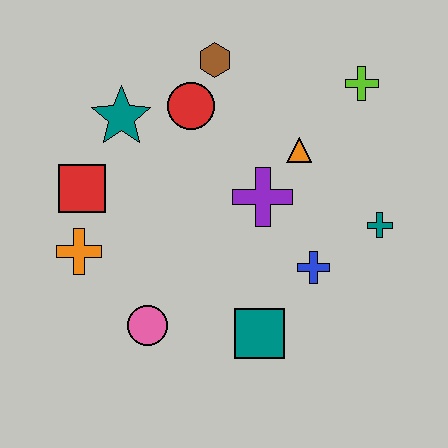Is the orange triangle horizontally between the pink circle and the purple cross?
No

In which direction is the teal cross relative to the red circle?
The teal cross is to the right of the red circle.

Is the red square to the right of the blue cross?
No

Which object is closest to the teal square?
The blue cross is closest to the teal square.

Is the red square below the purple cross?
No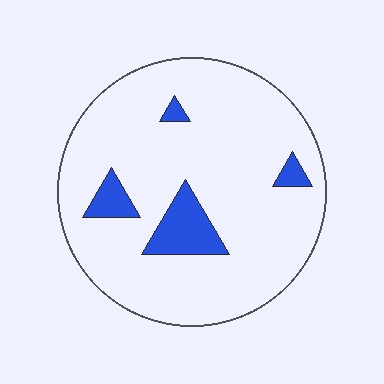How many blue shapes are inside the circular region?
4.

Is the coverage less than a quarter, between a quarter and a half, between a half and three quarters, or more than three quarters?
Less than a quarter.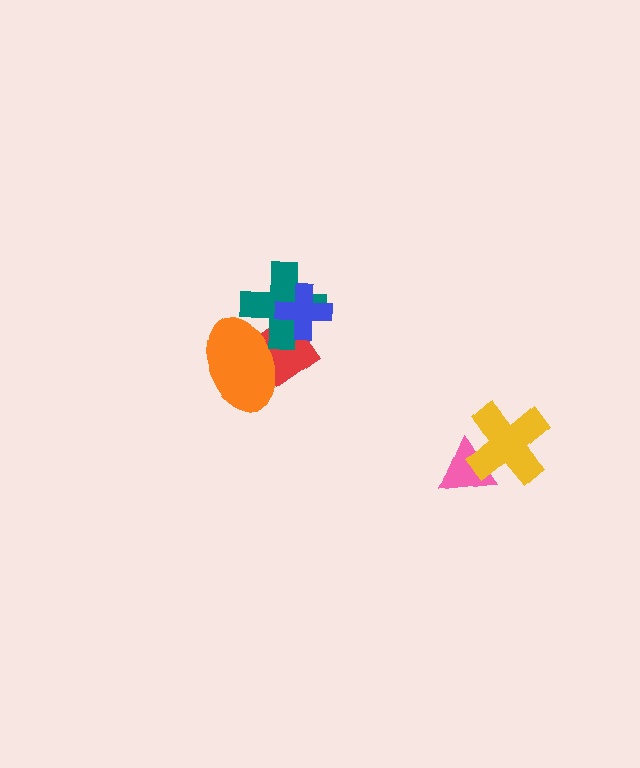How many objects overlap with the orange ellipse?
2 objects overlap with the orange ellipse.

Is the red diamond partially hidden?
Yes, it is partially covered by another shape.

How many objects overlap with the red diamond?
3 objects overlap with the red diamond.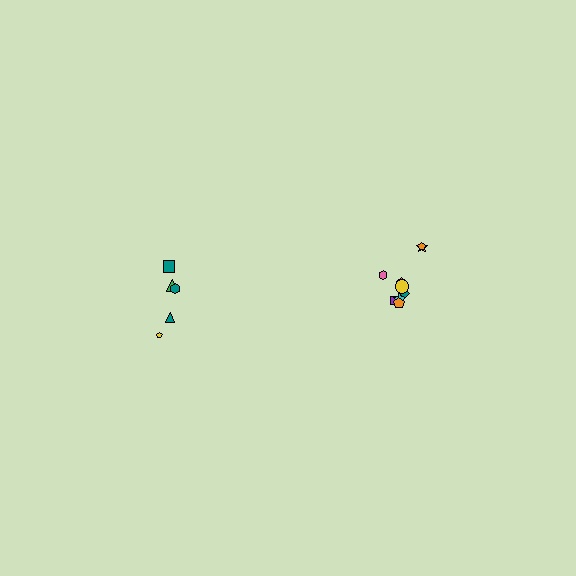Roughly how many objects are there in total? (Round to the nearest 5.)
Roughly 15 objects in total.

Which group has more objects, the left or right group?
The right group.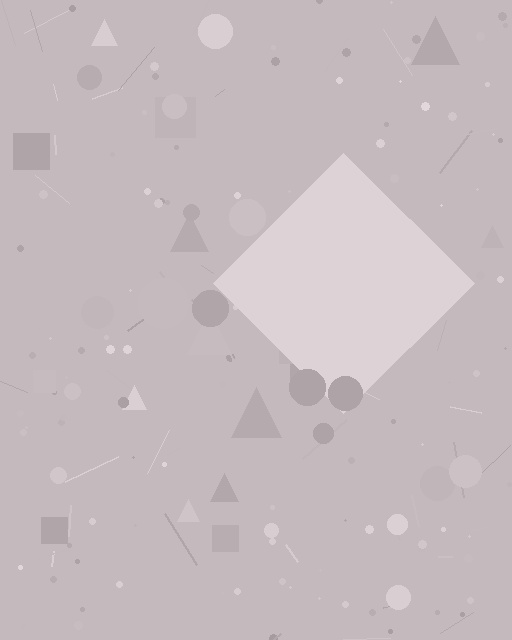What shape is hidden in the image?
A diamond is hidden in the image.